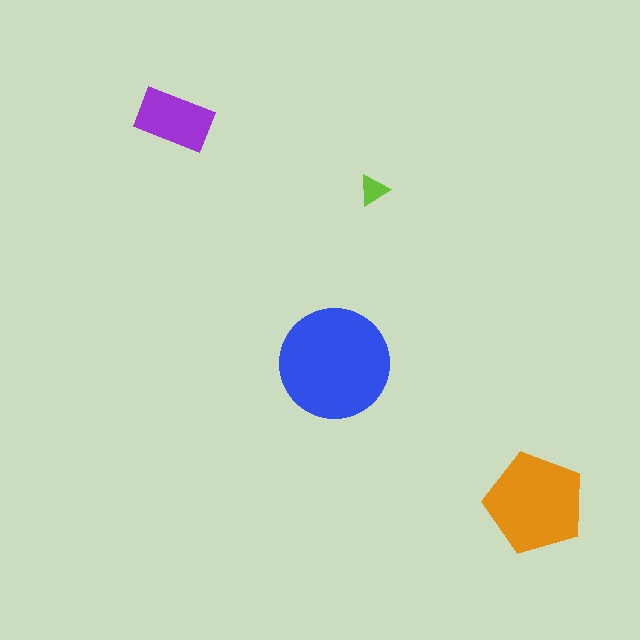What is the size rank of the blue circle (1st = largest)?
1st.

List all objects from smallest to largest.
The lime triangle, the purple rectangle, the orange pentagon, the blue circle.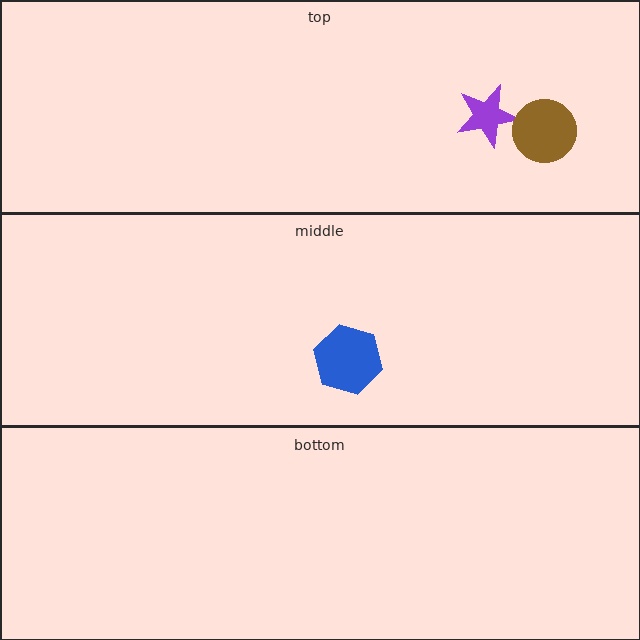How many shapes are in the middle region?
1.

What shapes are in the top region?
The purple star, the brown circle.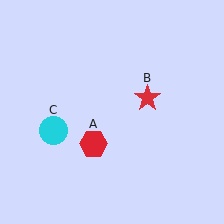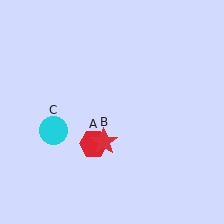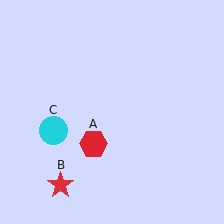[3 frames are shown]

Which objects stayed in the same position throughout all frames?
Red hexagon (object A) and cyan circle (object C) remained stationary.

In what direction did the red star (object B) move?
The red star (object B) moved down and to the left.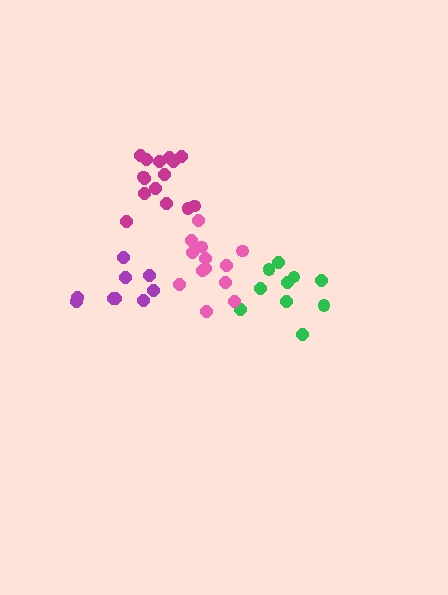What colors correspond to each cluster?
The clusters are colored: green, purple, magenta, pink.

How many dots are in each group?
Group 1: 10 dots, Group 2: 9 dots, Group 3: 15 dots, Group 4: 13 dots (47 total).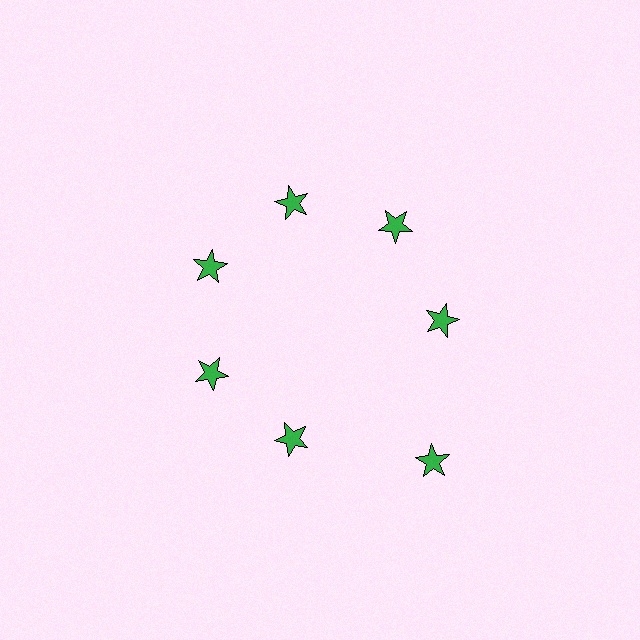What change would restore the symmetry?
The symmetry would be restored by moving it inward, back onto the ring so that all 7 stars sit at equal angles and equal distance from the center.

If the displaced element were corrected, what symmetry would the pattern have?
It would have 7-fold rotational symmetry — the pattern would map onto itself every 51 degrees.